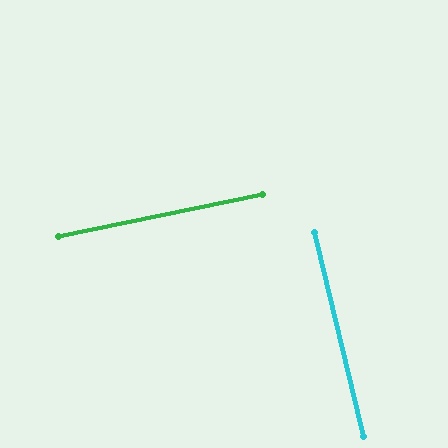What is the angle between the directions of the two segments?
Approximately 88 degrees.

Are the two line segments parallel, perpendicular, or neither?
Perpendicular — they meet at approximately 88°.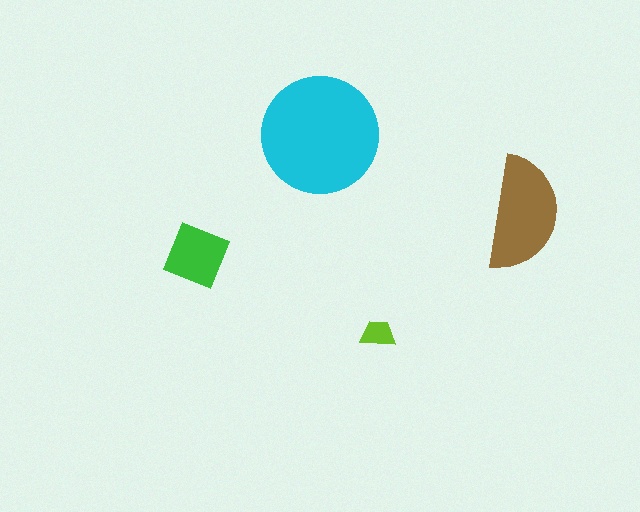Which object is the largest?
The cyan circle.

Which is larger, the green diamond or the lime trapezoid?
The green diamond.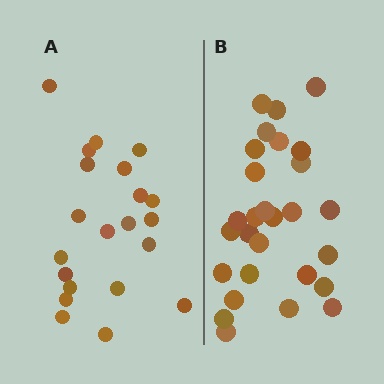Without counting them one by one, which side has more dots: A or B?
Region B (the right region) has more dots.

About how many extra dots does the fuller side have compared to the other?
Region B has roughly 8 or so more dots than region A.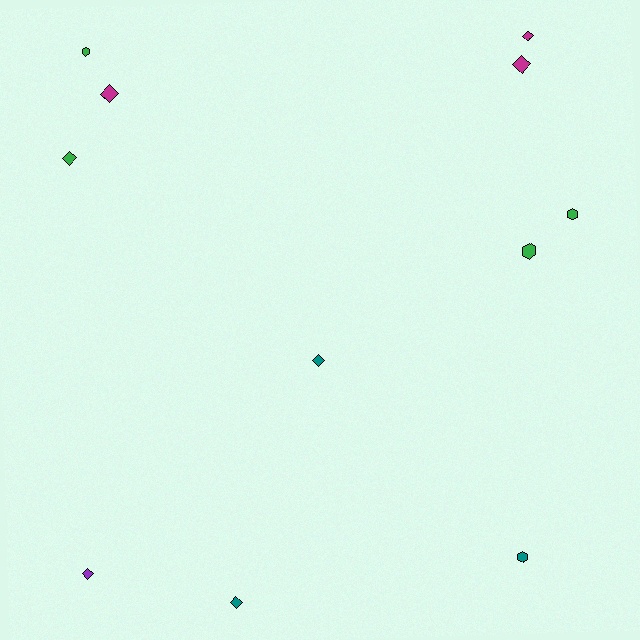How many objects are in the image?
There are 11 objects.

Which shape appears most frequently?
Diamond, with 7 objects.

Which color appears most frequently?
Green, with 4 objects.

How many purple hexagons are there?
There are no purple hexagons.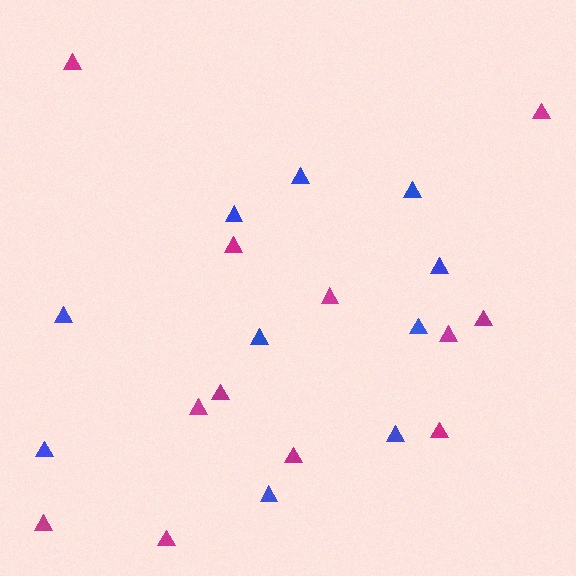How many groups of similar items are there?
There are 2 groups: one group of blue triangles (10) and one group of magenta triangles (12).